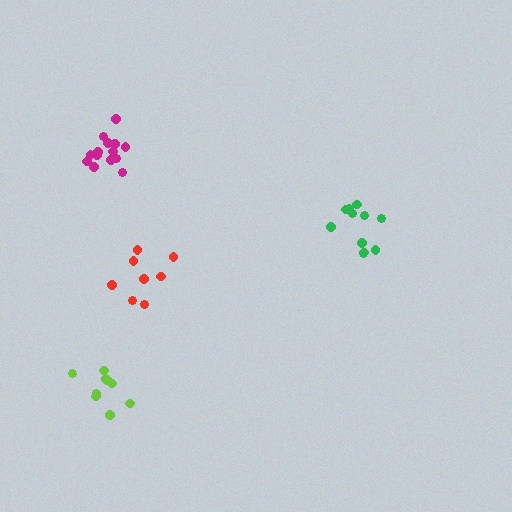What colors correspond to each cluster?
The clusters are colored: red, lime, magenta, green.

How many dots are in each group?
Group 1: 8 dots, Group 2: 9 dots, Group 3: 14 dots, Group 4: 11 dots (42 total).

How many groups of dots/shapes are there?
There are 4 groups.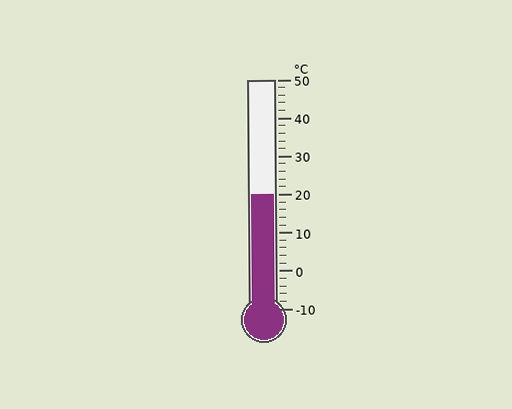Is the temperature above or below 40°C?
The temperature is below 40°C.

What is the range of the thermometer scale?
The thermometer scale ranges from -10°C to 50°C.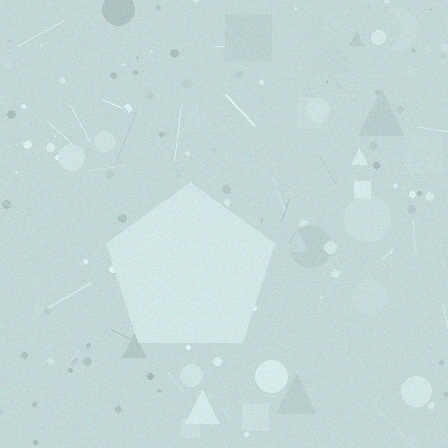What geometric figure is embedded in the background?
A pentagon is embedded in the background.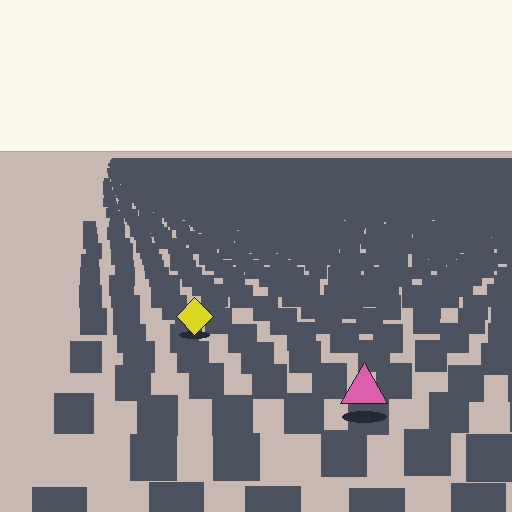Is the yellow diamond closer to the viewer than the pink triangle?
No. The pink triangle is closer — you can tell from the texture gradient: the ground texture is coarser near it.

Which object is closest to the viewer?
The pink triangle is closest. The texture marks near it are larger and more spread out.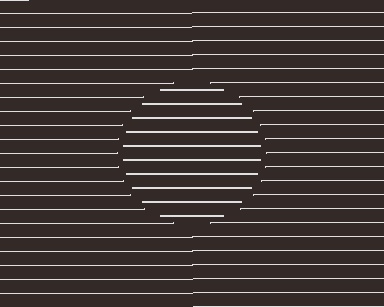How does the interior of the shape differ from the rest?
The interior of the shape contains the same grating, shifted by half a period — the contour is defined by the phase discontinuity where line-ends from the inner and outer gratings abut.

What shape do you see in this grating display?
An illusory circle. The interior of the shape contains the same grating, shifted by half a period — the contour is defined by the phase discontinuity where line-ends from the inner and outer gratings abut.